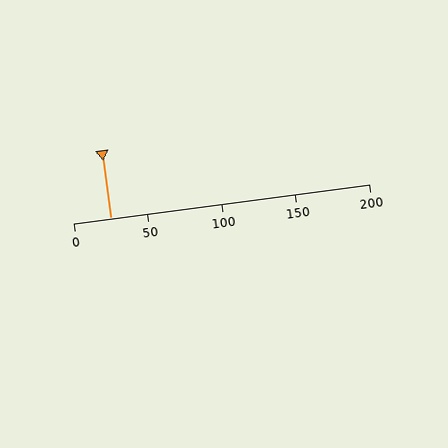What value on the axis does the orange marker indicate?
The marker indicates approximately 25.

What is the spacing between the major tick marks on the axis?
The major ticks are spaced 50 apart.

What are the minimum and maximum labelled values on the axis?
The axis runs from 0 to 200.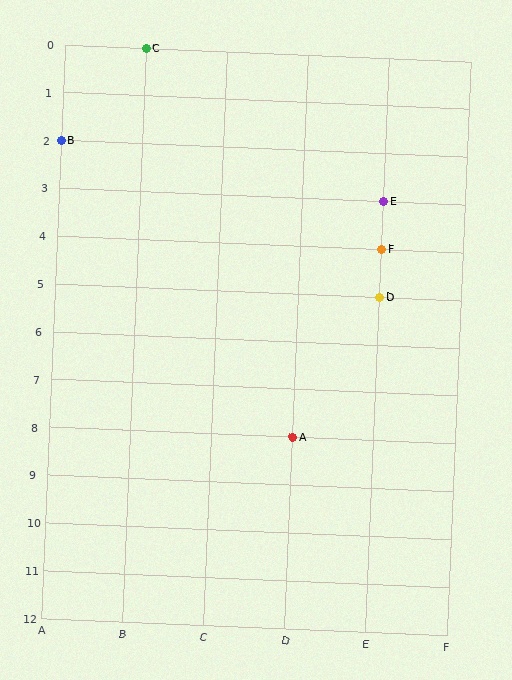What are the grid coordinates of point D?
Point D is at grid coordinates (E, 5).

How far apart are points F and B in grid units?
Points F and B are 4 columns and 2 rows apart (about 4.5 grid units diagonally).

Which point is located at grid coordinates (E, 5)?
Point D is at (E, 5).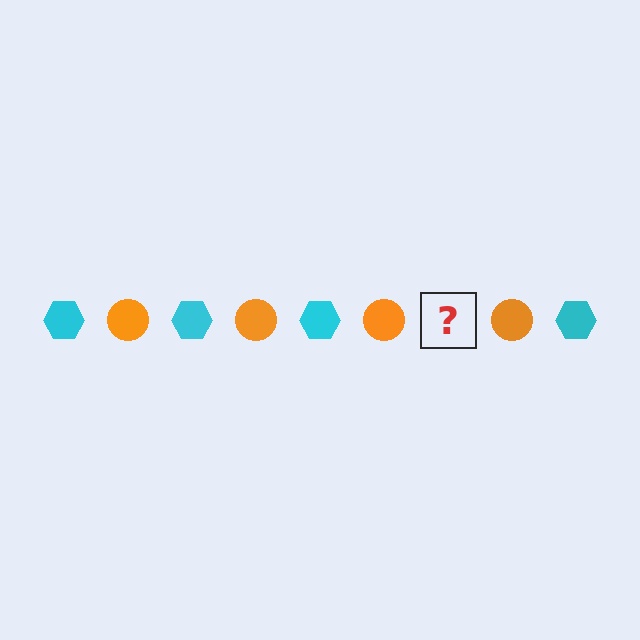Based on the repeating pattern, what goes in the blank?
The blank should be a cyan hexagon.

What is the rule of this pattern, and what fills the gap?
The rule is that the pattern alternates between cyan hexagon and orange circle. The gap should be filled with a cyan hexagon.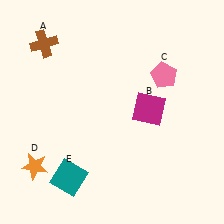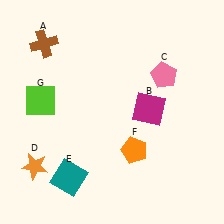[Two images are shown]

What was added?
An orange pentagon (F), a lime square (G) were added in Image 2.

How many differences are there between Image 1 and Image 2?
There are 2 differences between the two images.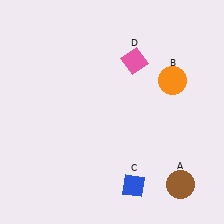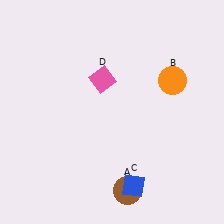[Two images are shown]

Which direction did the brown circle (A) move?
The brown circle (A) moved left.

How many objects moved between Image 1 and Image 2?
2 objects moved between the two images.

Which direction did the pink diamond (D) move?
The pink diamond (D) moved left.